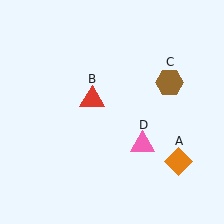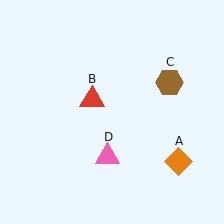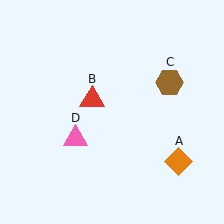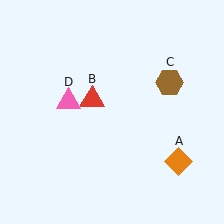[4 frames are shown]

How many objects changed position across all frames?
1 object changed position: pink triangle (object D).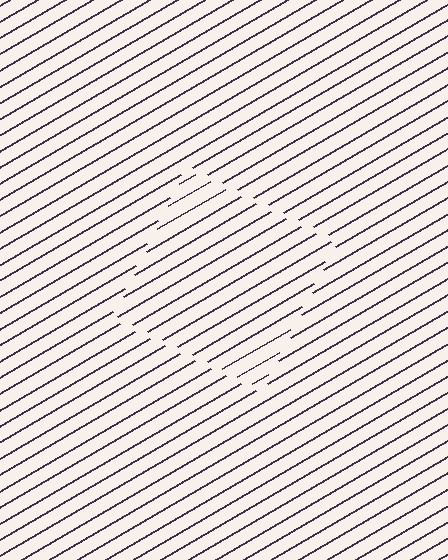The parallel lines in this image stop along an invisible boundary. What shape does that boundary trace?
An illusory square. The interior of the shape contains the same grating, shifted by half a period — the contour is defined by the phase discontinuity where line-ends from the inner and outer gratings abut.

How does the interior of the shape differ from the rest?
The interior of the shape contains the same grating, shifted by half a period — the contour is defined by the phase discontinuity where line-ends from the inner and outer gratings abut.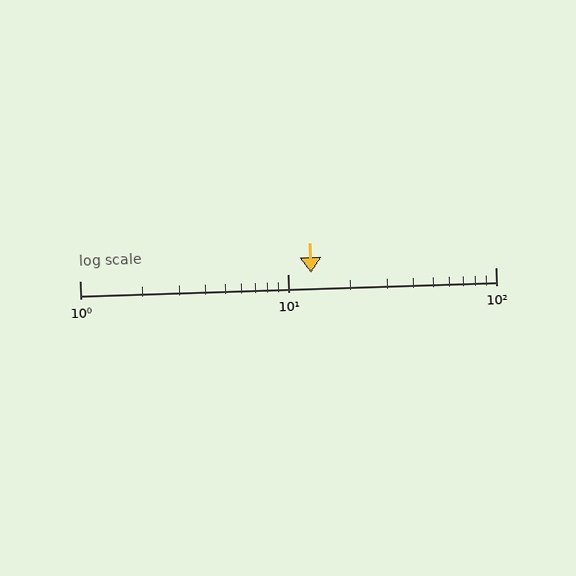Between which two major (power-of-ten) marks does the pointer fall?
The pointer is between 10 and 100.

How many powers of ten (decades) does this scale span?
The scale spans 2 decades, from 1 to 100.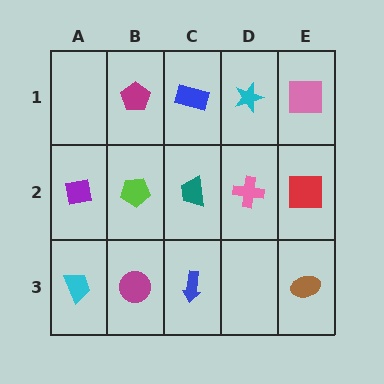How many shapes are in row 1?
4 shapes.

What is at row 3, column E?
A brown ellipse.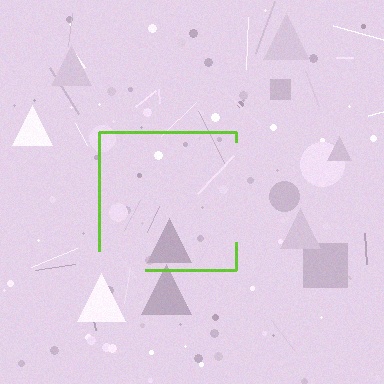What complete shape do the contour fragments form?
The contour fragments form a square.